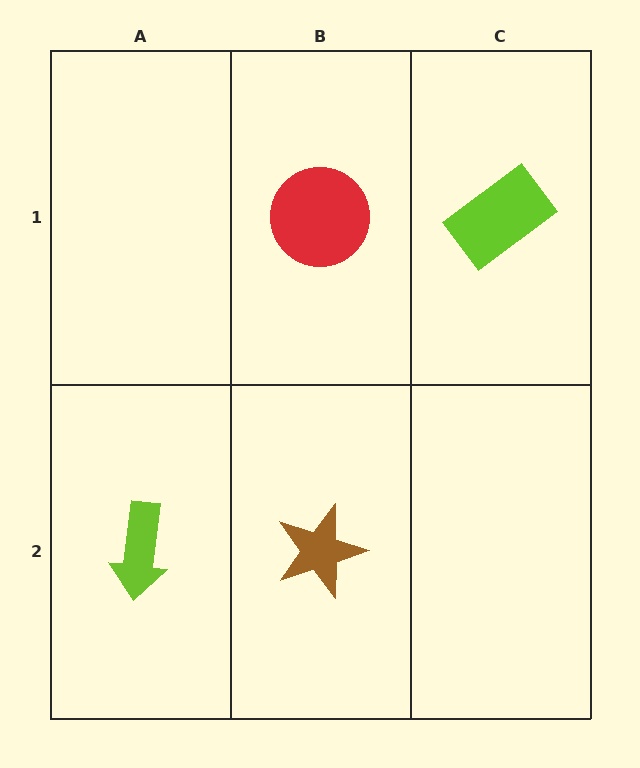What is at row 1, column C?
A lime rectangle.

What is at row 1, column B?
A red circle.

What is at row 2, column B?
A brown star.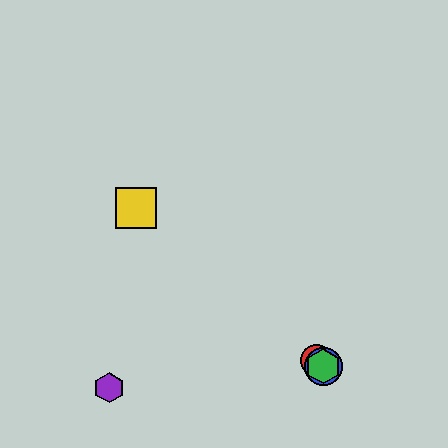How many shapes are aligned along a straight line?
4 shapes (the red circle, the blue circle, the green hexagon, the yellow square) are aligned along a straight line.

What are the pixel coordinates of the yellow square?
The yellow square is at (136, 208).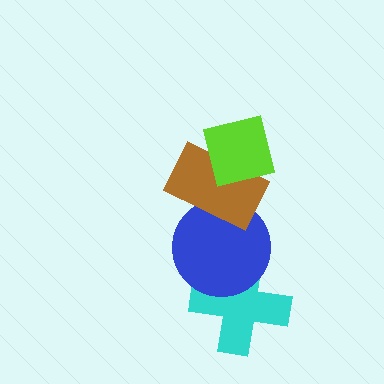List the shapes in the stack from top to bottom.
From top to bottom: the lime square, the brown rectangle, the blue circle, the cyan cross.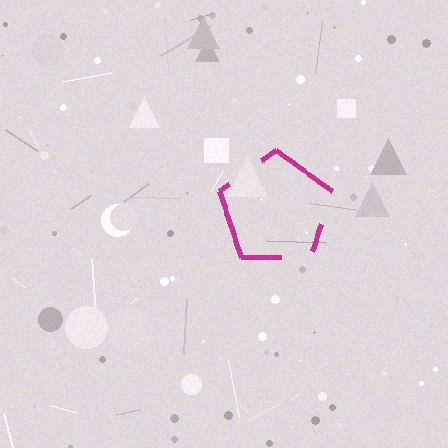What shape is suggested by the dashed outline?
The dashed outline suggests a pentagon.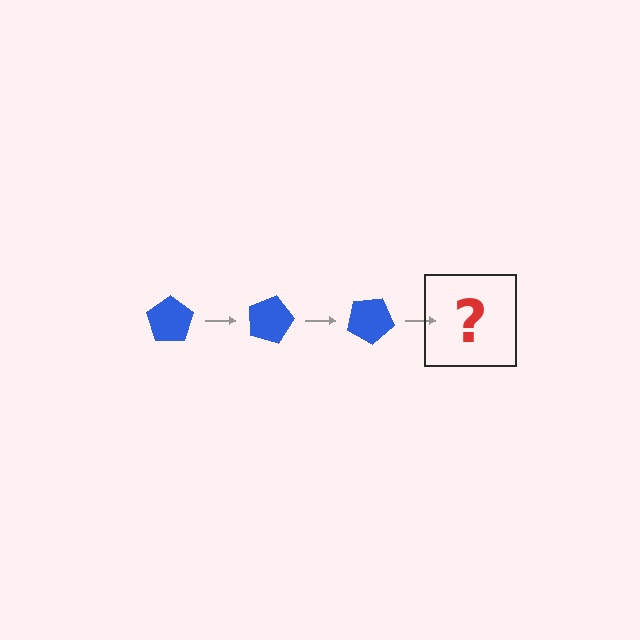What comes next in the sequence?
The next element should be a blue pentagon rotated 45 degrees.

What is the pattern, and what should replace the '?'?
The pattern is that the pentagon rotates 15 degrees each step. The '?' should be a blue pentagon rotated 45 degrees.